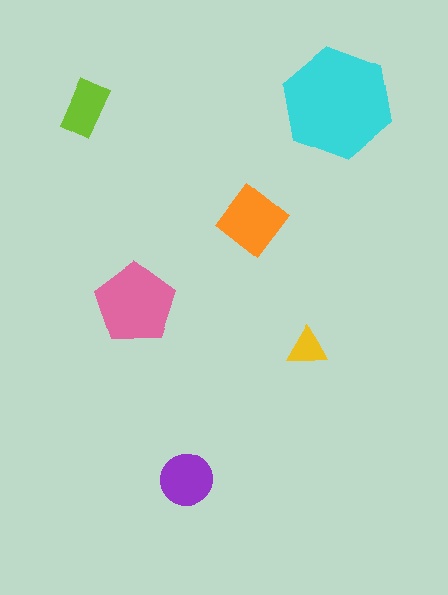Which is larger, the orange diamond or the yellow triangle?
The orange diamond.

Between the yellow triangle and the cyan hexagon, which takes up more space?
The cyan hexagon.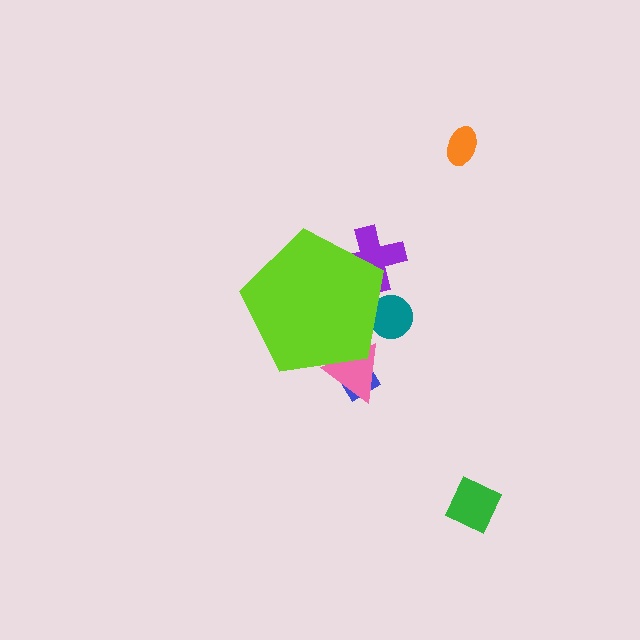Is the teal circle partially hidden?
Yes, the teal circle is partially hidden behind the lime pentagon.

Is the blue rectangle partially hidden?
Yes, the blue rectangle is partially hidden behind the lime pentagon.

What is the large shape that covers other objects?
A lime pentagon.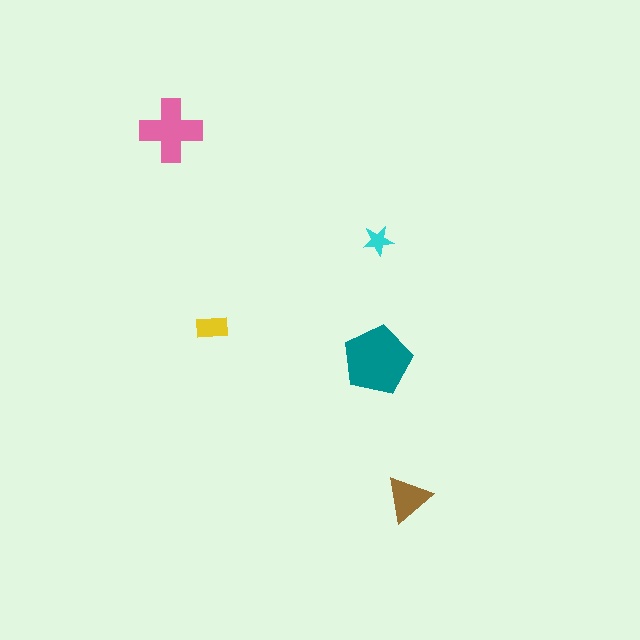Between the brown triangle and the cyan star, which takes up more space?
The brown triangle.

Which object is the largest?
The teal pentagon.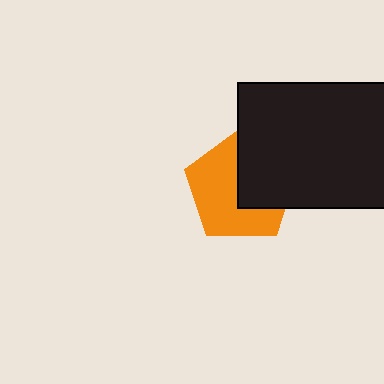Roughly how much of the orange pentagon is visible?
About half of it is visible (roughly 59%).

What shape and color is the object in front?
The object in front is a black rectangle.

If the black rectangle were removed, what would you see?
You would see the complete orange pentagon.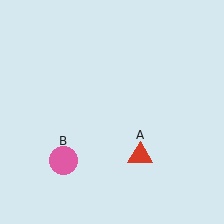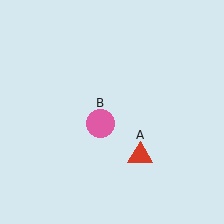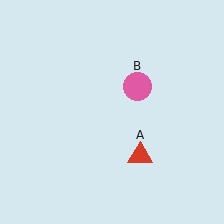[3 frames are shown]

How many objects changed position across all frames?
1 object changed position: pink circle (object B).